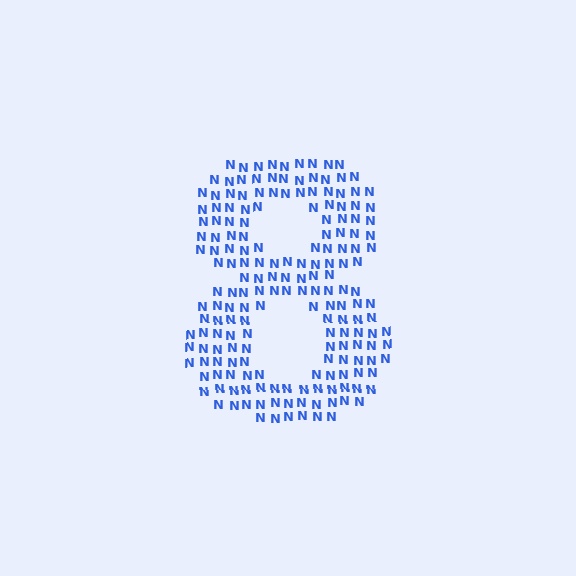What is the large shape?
The large shape is the digit 8.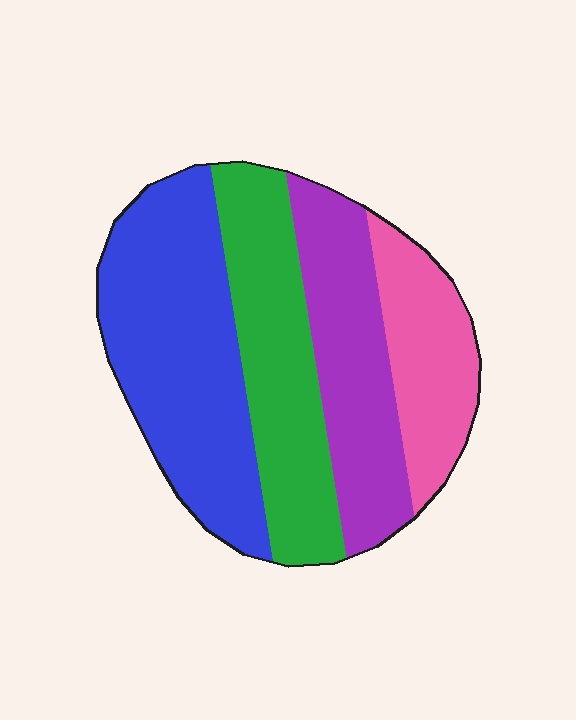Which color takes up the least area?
Pink, at roughly 15%.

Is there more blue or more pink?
Blue.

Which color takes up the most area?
Blue, at roughly 35%.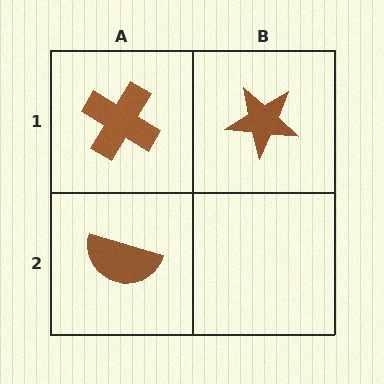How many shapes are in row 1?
2 shapes.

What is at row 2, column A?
A brown semicircle.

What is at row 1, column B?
A brown star.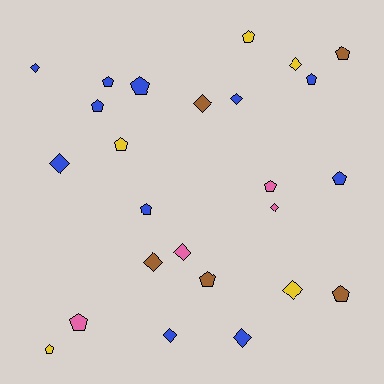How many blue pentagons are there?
There are 6 blue pentagons.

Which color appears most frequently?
Blue, with 11 objects.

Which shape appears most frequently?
Pentagon, with 14 objects.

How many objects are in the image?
There are 25 objects.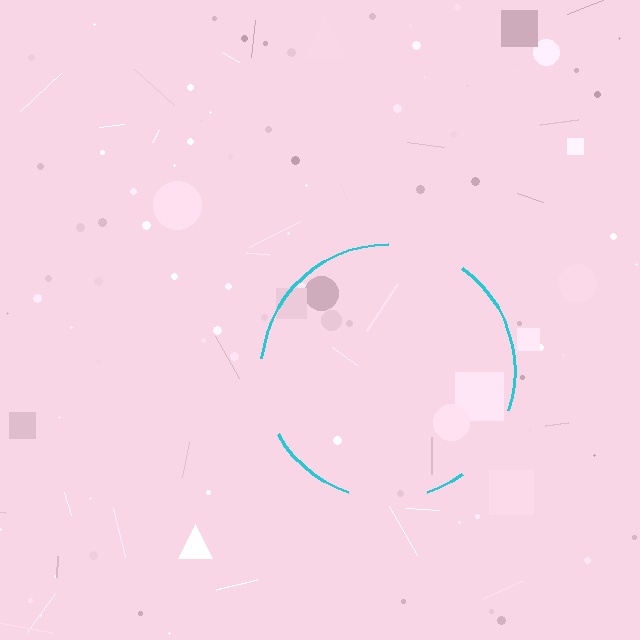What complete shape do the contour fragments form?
The contour fragments form a circle.